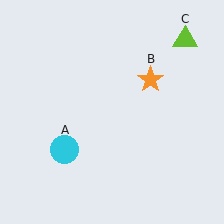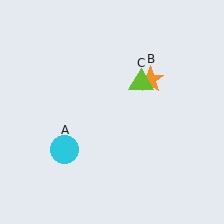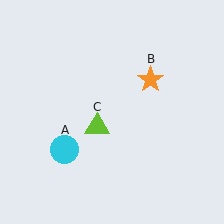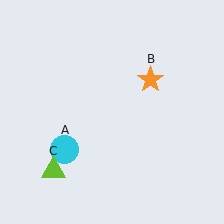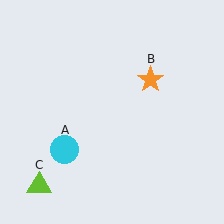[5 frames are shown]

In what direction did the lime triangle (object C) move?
The lime triangle (object C) moved down and to the left.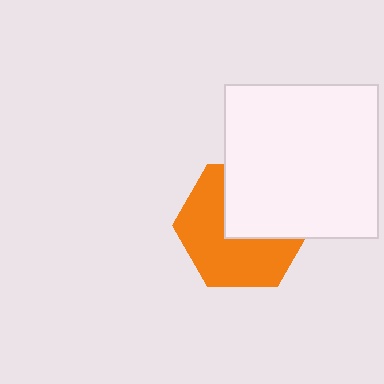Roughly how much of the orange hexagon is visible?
About half of it is visible (roughly 57%).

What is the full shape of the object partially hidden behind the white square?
The partially hidden object is an orange hexagon.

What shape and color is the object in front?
The object in front is a white square.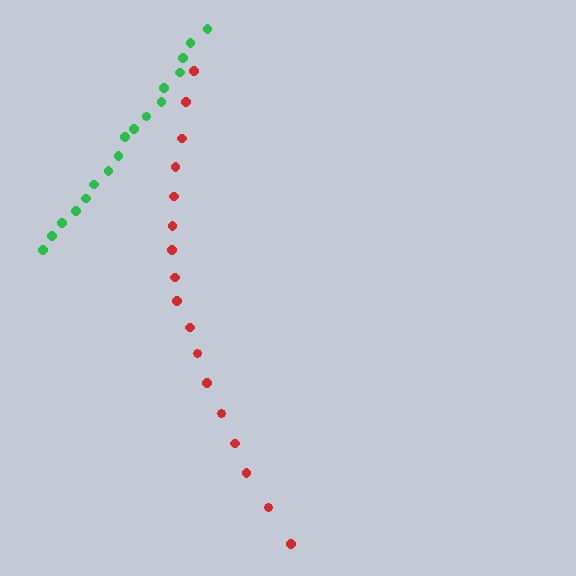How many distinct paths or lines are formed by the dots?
There are 2 distinct paths.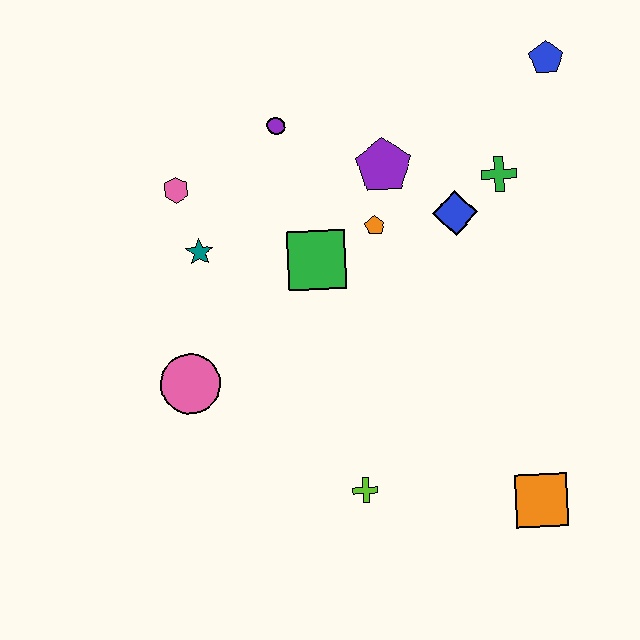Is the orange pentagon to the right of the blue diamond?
No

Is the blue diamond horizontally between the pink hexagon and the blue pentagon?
Yes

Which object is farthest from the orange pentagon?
The orange square is farthest from the orange pentagon.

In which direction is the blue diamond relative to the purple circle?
The blue diamond is to the right of the purple circle.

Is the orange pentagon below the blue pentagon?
Yes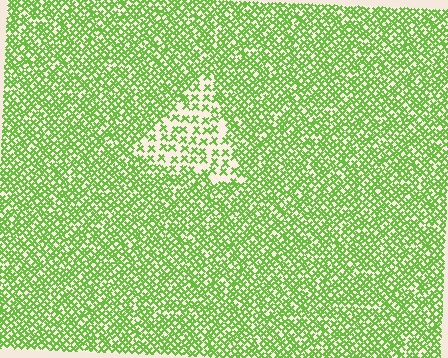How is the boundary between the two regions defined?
The boundary is defined by a change in element density (approximately 2.2x ratio). All elements are the same color, size, and shape.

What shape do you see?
I see a triangle.